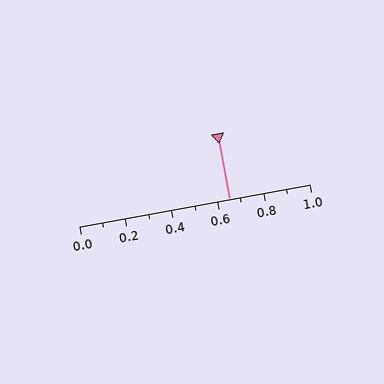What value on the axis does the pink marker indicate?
The marker indicates approximately 0.65.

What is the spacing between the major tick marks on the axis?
The major ticks are spaced 0.2 apart.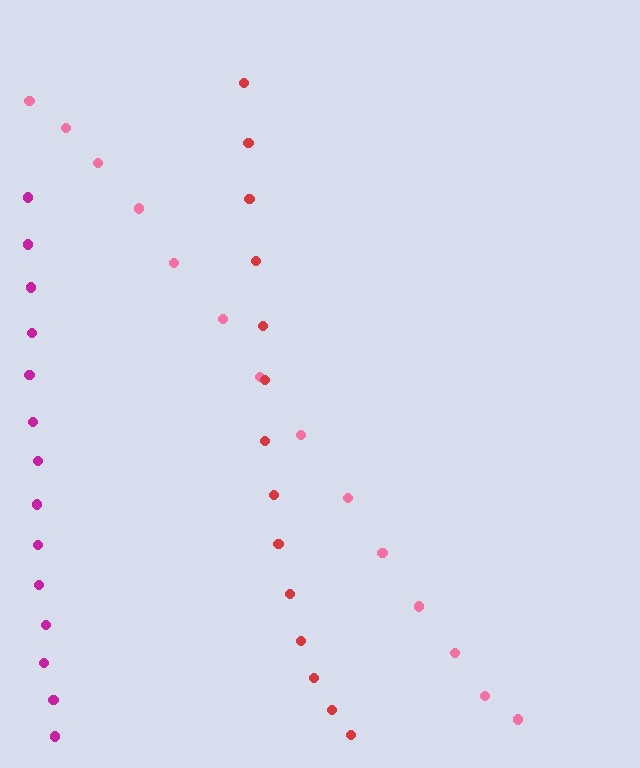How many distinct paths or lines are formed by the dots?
There are 3 distinct paths.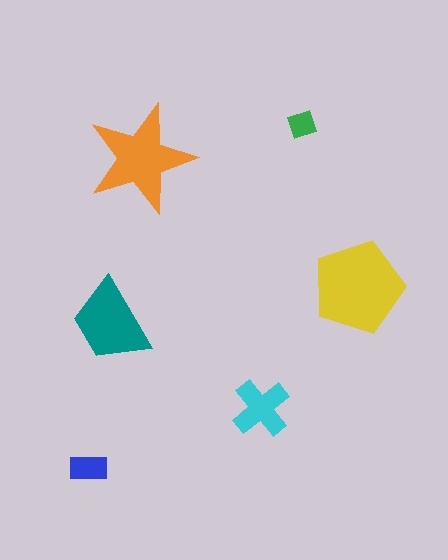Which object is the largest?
The yellow pentagon.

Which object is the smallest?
The green diamond.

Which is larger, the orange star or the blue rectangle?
The orange star.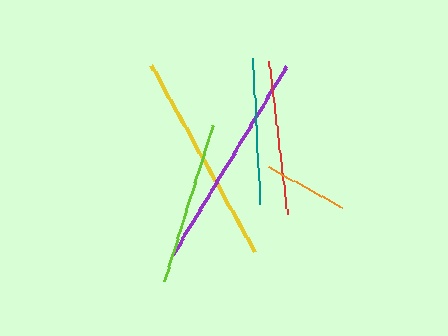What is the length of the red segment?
The red segment is approximately 153 pixels long.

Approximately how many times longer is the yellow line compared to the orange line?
The yellow line is approximately 2.5 times the length of the orange line.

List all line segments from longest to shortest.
From longest to shortest: purple, yellow, lime, red, teal, orange.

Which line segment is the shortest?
The orange line is the shortest at approximately 84 pixels.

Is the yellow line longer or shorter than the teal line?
The yellow line is longer than the teal line.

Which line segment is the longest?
The purple line is the longest at approximately 220 pixels.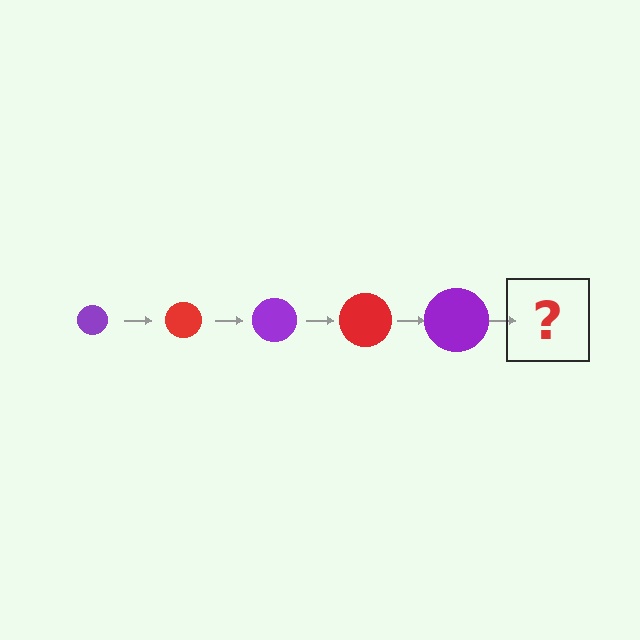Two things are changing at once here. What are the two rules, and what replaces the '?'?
The two rules are that the circle grows larger each step and the color cycles through purple and red. The '?' should be a red circle, larger than the previous one.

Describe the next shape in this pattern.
It should be a red circle, larger than the previous one.